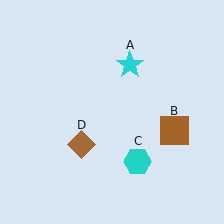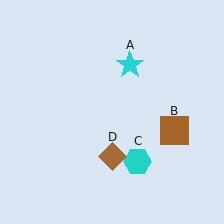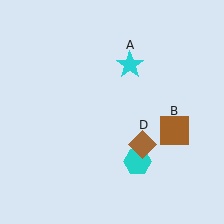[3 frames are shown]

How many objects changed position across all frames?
1 object changed position: brown diamond (object D).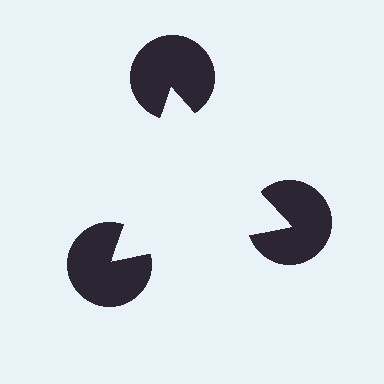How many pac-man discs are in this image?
There are 3 — one at each vertex of the illusory triangle.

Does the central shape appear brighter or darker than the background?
It typically appears slightly brighter than the background, even though no actual brightness change is drawn.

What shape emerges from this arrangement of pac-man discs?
An illusory triangle — its edges are inferred from the aligned wedge cuts in the pac-man discs, not physically drawn.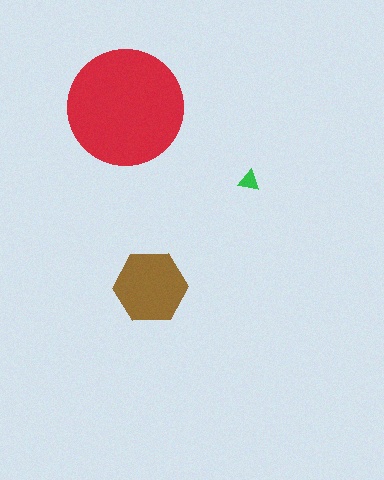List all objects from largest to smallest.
The red circle, the brown hexagon, the green triangle.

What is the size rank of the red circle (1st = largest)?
1st.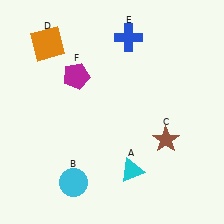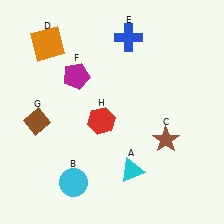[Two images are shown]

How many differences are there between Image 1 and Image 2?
There are 2 differences between the two images.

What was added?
A brown diamond (G), a red hexagon (H) were added in Image 2.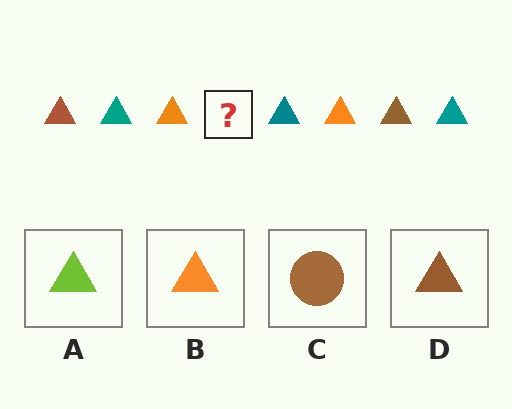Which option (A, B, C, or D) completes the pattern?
D.